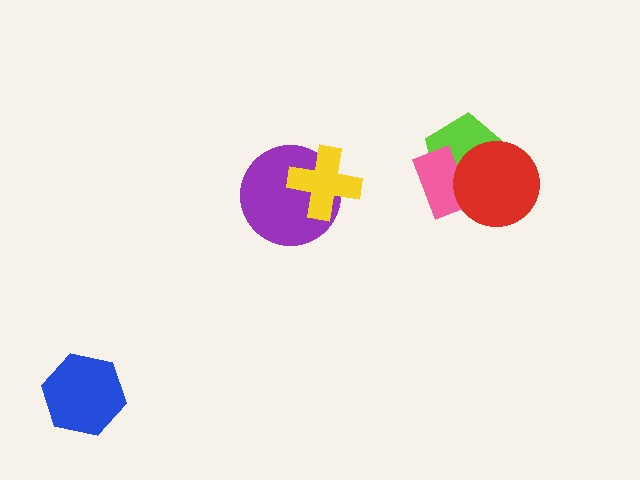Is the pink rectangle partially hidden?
Yes, it is partially covered by another shape.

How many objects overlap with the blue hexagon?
0 objects overlap with the blue hexagon.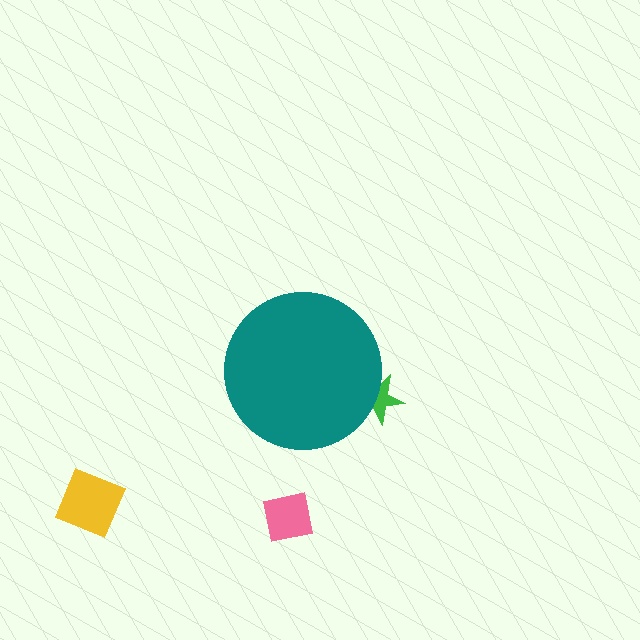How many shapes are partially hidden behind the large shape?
1 shape is partially hidden.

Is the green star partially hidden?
Yes, the green star is partially hidden behind the teal circle.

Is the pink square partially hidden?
No, the pink square is fully visible.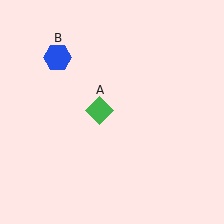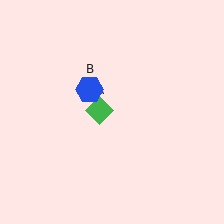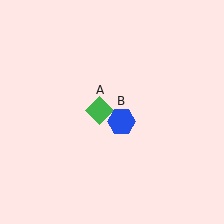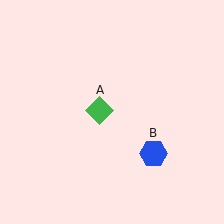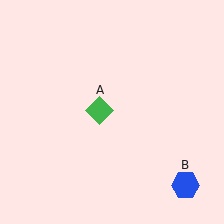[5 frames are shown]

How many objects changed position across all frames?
1 object changed position: blue hexagon (object B).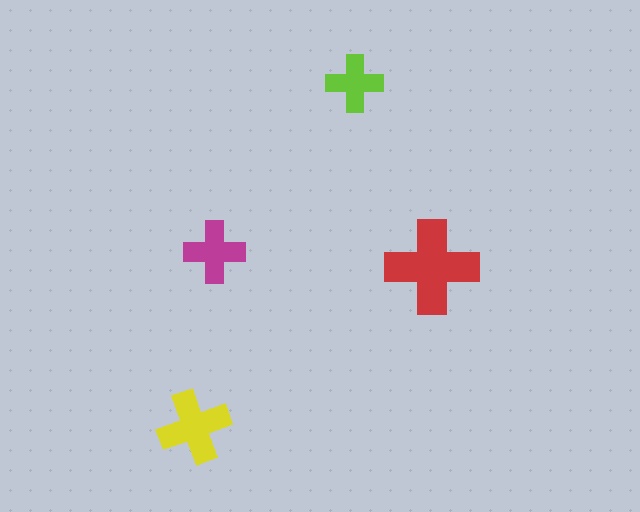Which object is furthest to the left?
The yellow cross is leftmost.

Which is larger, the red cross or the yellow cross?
The red one.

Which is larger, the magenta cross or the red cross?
The red one.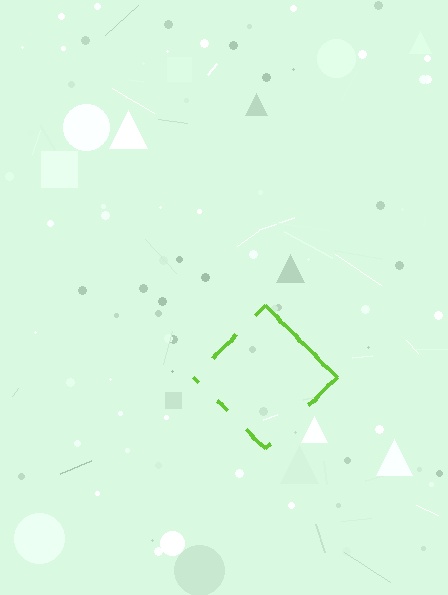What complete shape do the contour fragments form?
The contour fragments form a diamond.